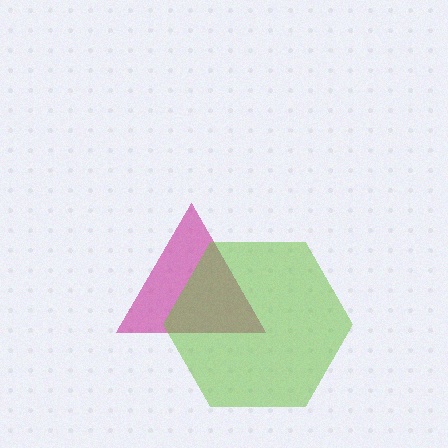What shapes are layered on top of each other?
The layered shapes are: a magenta triangle, a lime hexagon.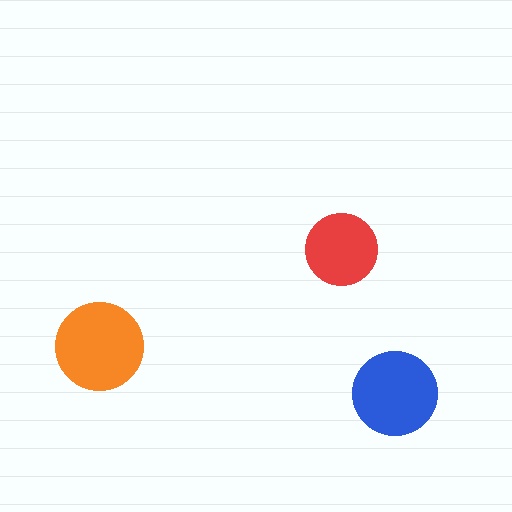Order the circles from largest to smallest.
the orange one, the blue one, the red one.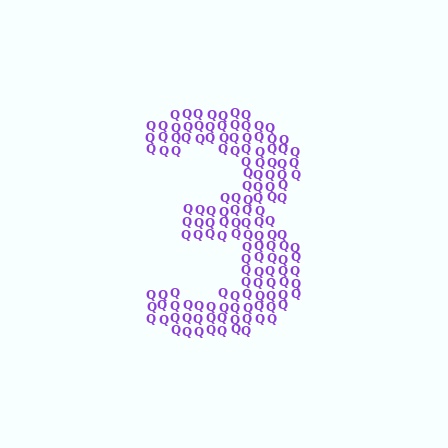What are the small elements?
The small elements are letter Q's.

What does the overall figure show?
The overall figure shows the digit 3.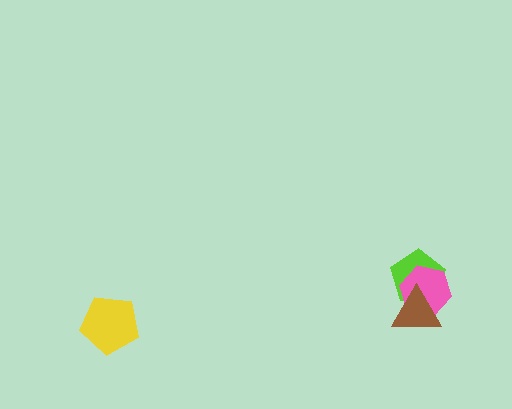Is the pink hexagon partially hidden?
Yes, it is partially covered by another shape.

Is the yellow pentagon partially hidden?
No, no other shape covers it.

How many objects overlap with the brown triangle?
2 objects overlap with the brown triangle.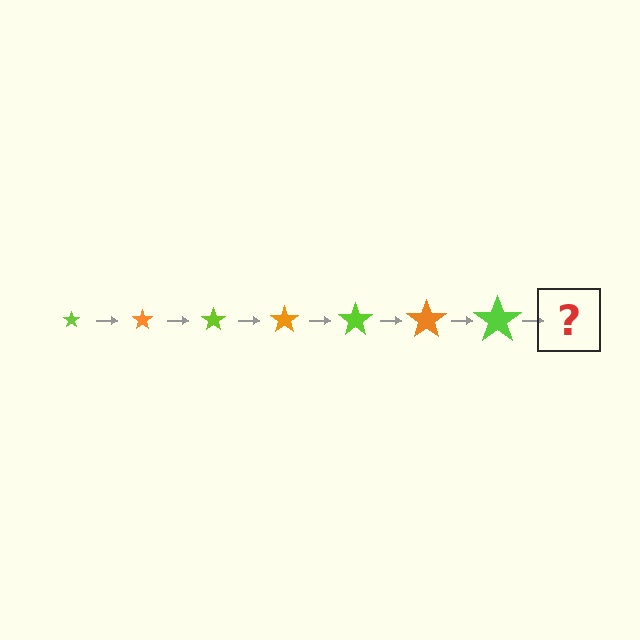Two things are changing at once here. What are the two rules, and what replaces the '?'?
The two rules are that the star grows larger each step and the color cycles through lime and orange. The '?' should be an orange star, larger than the previous one.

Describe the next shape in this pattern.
It should be an orange star, larger than the previous one.